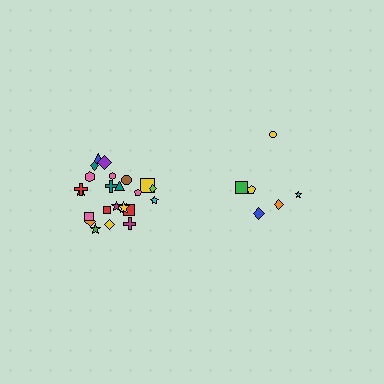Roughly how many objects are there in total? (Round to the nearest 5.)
Roughly 30 objects in total.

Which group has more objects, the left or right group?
The left group.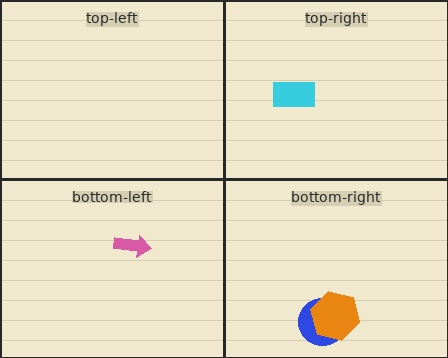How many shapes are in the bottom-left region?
1.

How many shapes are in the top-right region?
1.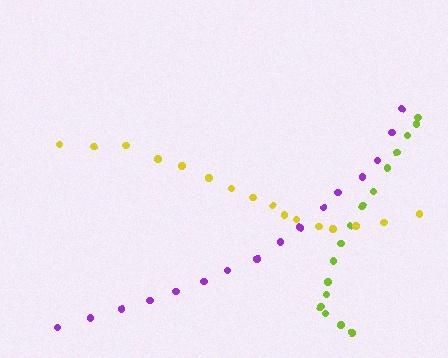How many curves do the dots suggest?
There are 3 distinct paths.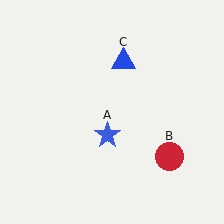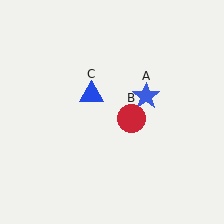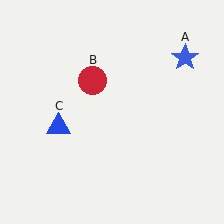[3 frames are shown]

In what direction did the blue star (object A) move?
The blue star (object A) moved up and to the right.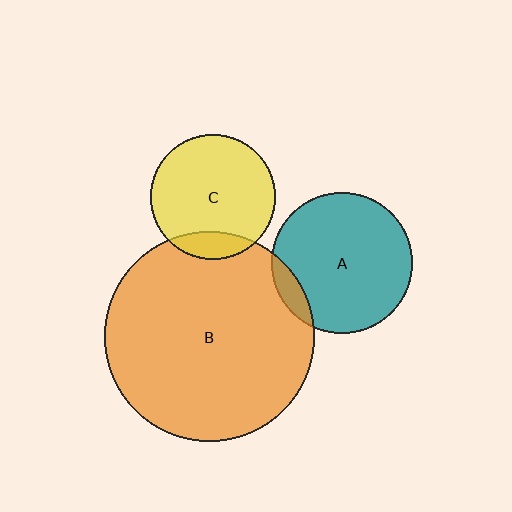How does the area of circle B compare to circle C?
Approximately 2.8 times.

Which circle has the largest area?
Circle B (orange).